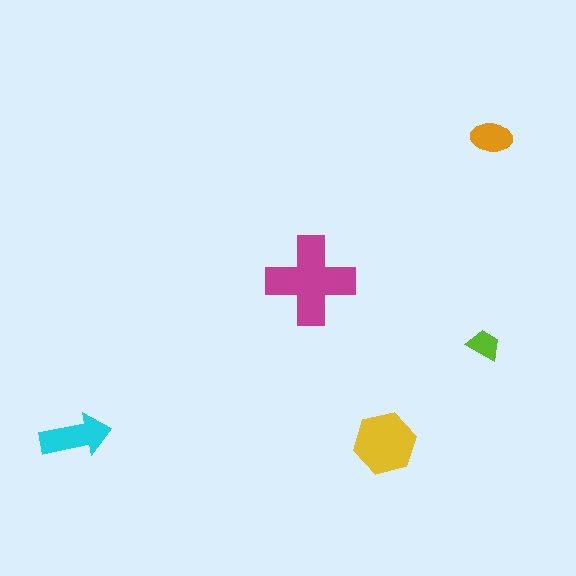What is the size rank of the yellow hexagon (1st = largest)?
2nd.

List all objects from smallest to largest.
The lime trapezoid, the orange ellipse, the cyan arrow, the yellow hexagon, the magenta cross.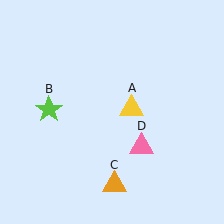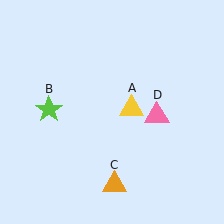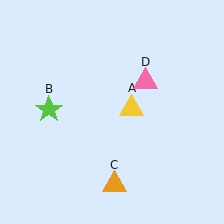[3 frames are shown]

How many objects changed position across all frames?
1 object changed position: pink triangle (object D).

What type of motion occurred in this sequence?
The pink triangle (object D) rotated counterclockwise around the center of the scene.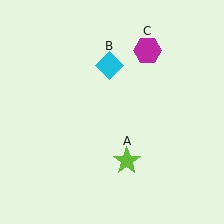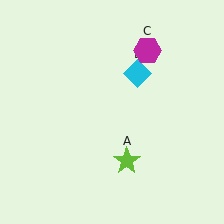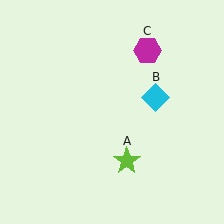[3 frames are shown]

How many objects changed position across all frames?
1 object changed position: cyan diamond (object B).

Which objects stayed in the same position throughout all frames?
Lime star (object A) and magenta hexagon (object C) remained stationary.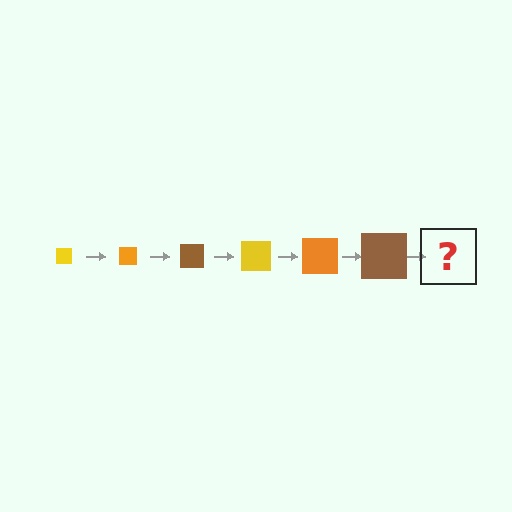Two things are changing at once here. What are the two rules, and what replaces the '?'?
The two rules are that the square grows larger each step and the color cycles through yellow, orange, and brown. The '?' should be a yellow square, larger than the previous one.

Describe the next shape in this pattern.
It should be a yellow square, larger than the previous one.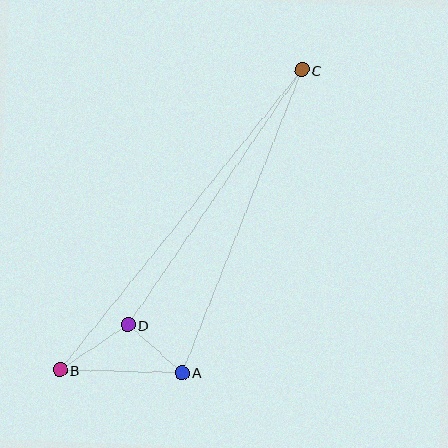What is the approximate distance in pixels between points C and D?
The distance between C and D is approximately 308 pixels.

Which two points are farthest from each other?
Points B and C are farthest from each other.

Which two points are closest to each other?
Points A and D are closest to each other.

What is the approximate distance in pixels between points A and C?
The distance between A and C is approximately 326 pixels.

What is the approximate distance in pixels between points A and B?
The distance between A and B is approximately 122 pixels.